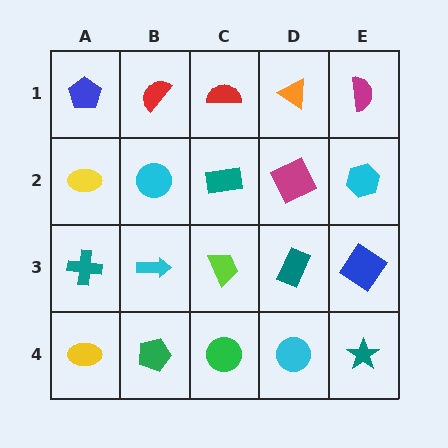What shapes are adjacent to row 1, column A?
A yellow ellipse (row 2, column A), a red semicircle (row 1, column B).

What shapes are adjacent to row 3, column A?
A yellow ellipse (row 2, column A), a yellow ellipse (row 4, column A), a cyan arrow (row 3, column B).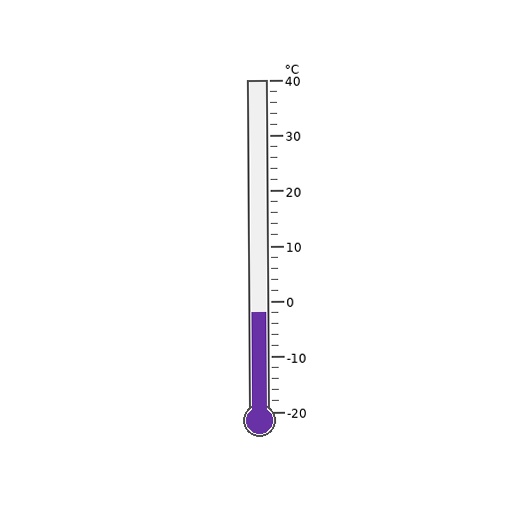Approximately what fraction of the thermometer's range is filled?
The thermometer is filled to approximately 30% of its range.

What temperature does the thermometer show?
The thermometer shows approximately -2°C.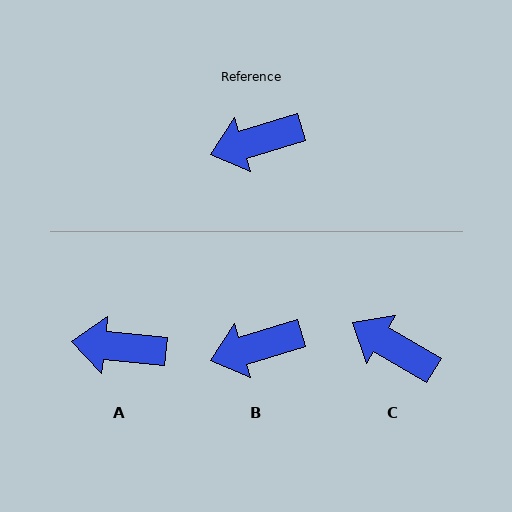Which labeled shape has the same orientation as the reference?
B.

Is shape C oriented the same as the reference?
No, it is off by about 47 degrees.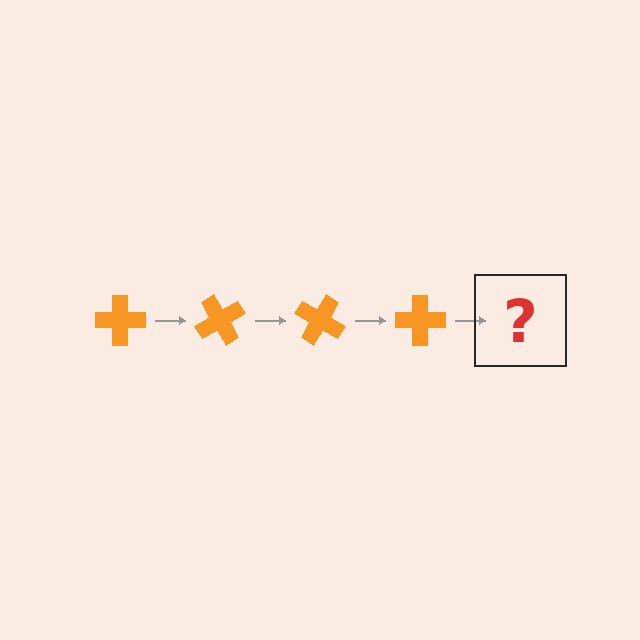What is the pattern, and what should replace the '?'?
The pattern is that the cross rotates 60 degrees each step. The '?' should be an orange cross rotated 240 degrees.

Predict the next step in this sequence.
The next step is an orange cross rotated 240 degrees.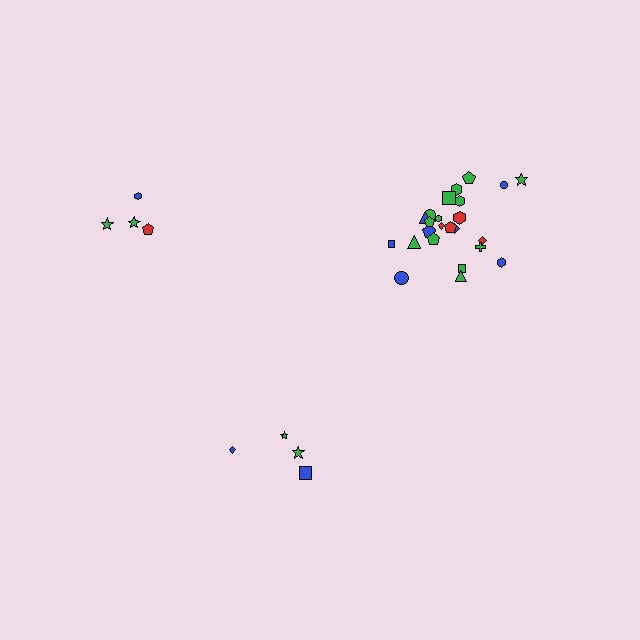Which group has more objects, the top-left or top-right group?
The top-right group.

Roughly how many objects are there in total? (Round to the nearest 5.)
Roughly 35 objects in total.